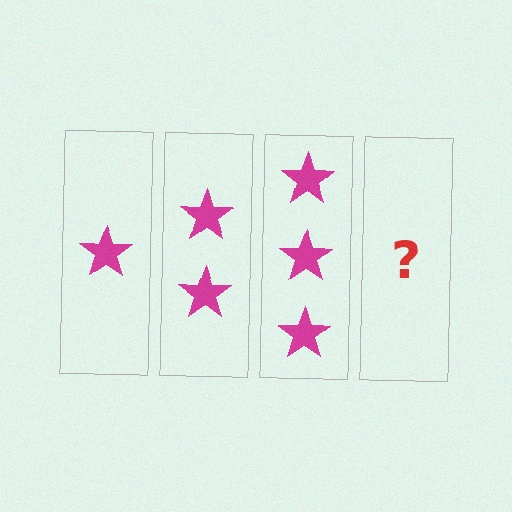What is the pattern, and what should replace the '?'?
The pattern is that each step adds one more star. The '?' should be 4 stars.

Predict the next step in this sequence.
The next step is 4 stars.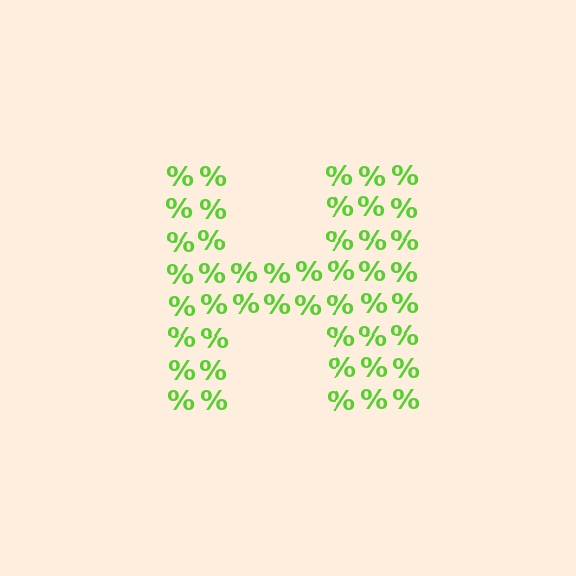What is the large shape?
The large shape is the letter H.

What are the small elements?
The small elements are percent signs.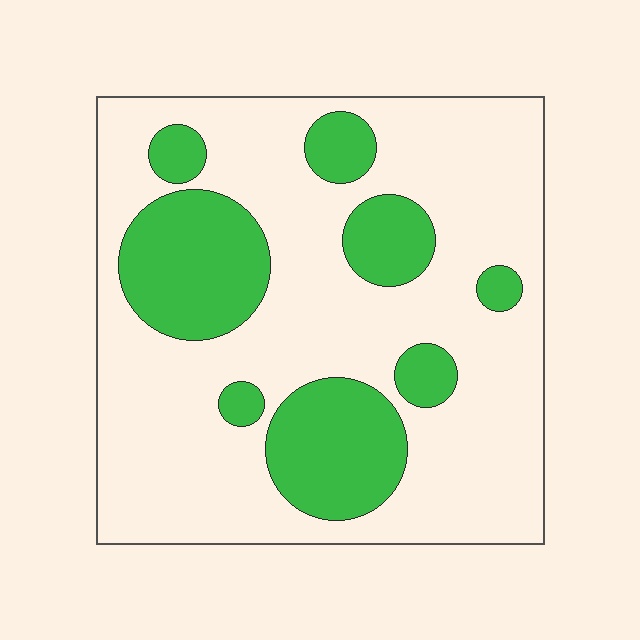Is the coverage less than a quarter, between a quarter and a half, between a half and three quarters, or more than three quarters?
Between a quarter and a half.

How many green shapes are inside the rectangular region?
8.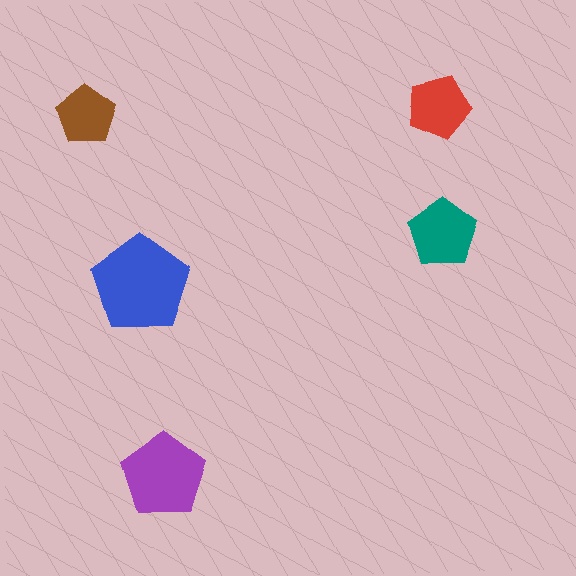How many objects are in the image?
There are 5 objects in the image.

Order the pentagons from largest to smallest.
the blue one, the purple one, the teal one, the red one, the brown one.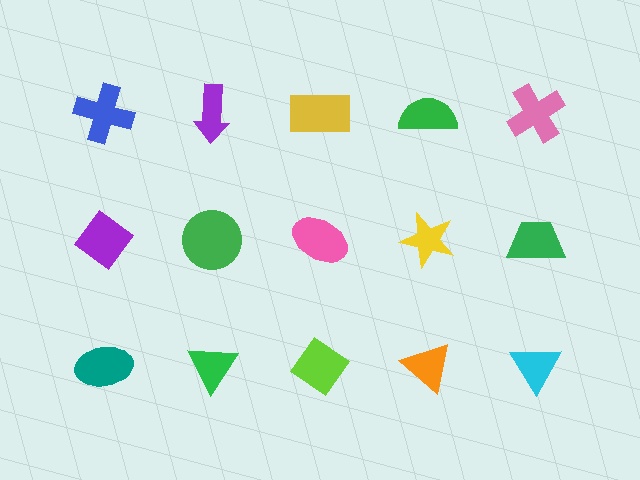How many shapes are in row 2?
5 shapes.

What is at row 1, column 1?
A blue cross.